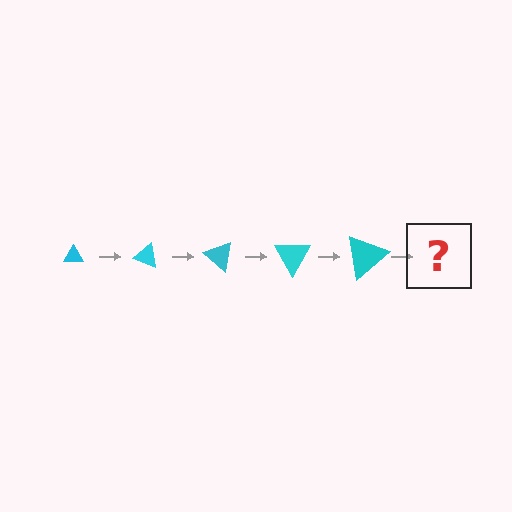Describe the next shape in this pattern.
It should be a triangle, larger than the previous one and rotated 100 degrees from the start.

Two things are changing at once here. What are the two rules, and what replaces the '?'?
The two rules are that the triangle grows larger each step and it rotates 20 degrees each step. The '?' should be a triangle, larger than the previous one and rotated 100 degrees from the start.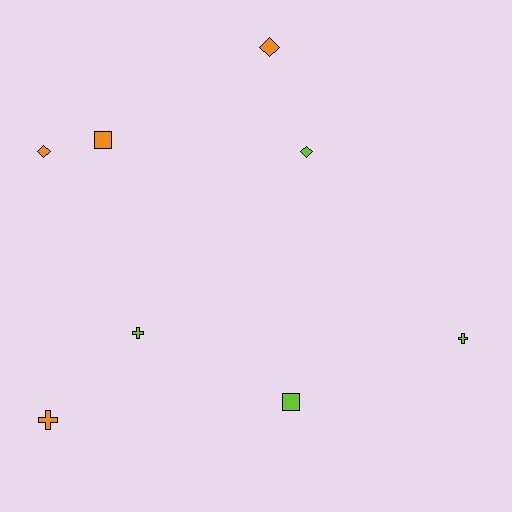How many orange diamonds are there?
There are 2 orange diamonds.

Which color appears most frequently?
Lime, with 4 objects.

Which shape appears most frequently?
Cross, with 3 objects.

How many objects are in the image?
There are 8 objects.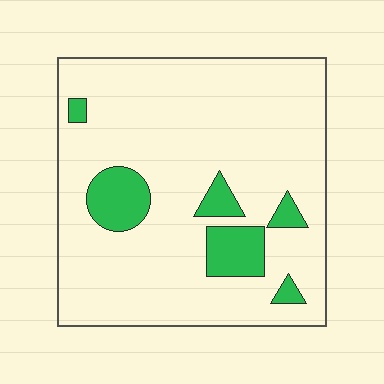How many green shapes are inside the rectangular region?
6.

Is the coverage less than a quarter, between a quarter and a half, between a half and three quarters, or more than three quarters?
Less than a quarter.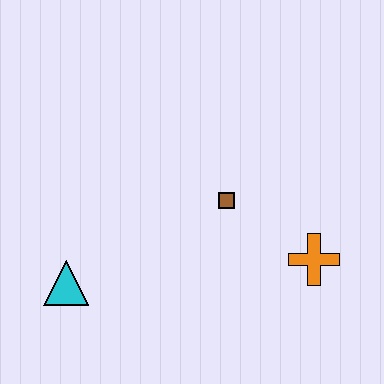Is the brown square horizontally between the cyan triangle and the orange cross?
Yes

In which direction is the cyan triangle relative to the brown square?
The cyan triangle is to the left of the brown square.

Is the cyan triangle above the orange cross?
No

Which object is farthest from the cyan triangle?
The orange cross is farthest from the cyan triangle.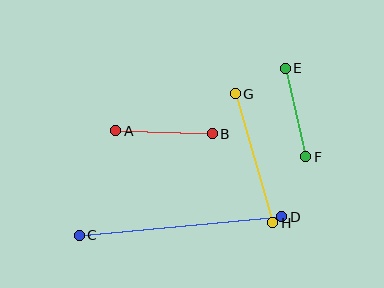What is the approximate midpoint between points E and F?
The midpoint is at approximately (295, 112) pixels.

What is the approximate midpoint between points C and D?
The midpoint is at approximately (180, 226) pixels.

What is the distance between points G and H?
The distance is approximately 134 pixels.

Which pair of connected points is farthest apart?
Points C and D are farthest apart.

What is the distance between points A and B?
The distance is approximately 97 pixels.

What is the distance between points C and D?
The distance is approximately 204 pixels.